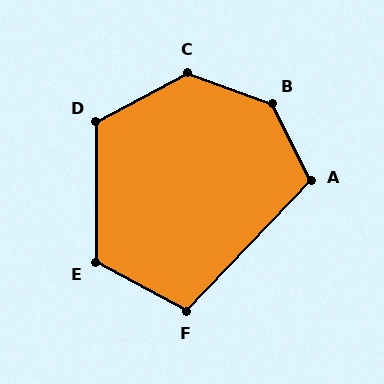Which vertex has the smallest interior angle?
F, at approximately 105 degrees.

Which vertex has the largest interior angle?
B, at approximately 137 degrees.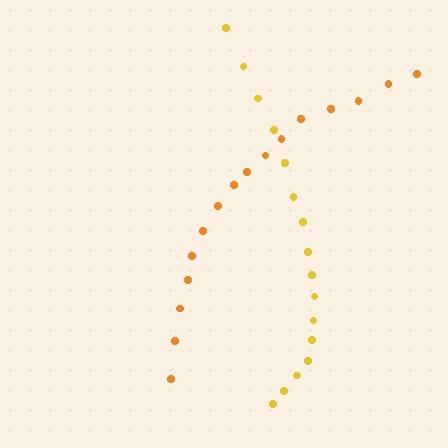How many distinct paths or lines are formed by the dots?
There are 2 distinct paths.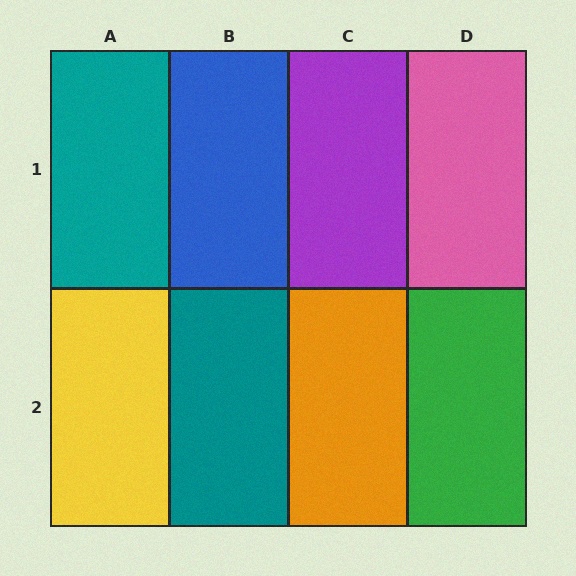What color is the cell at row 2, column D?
Green.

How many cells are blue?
1 cell is blue.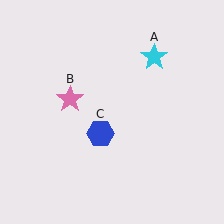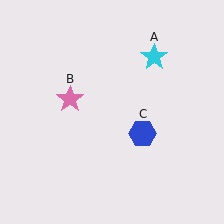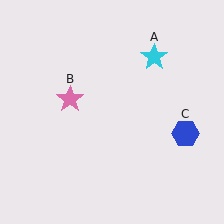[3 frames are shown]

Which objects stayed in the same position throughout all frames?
Cyan star (object A) and pink star (object B) remained stationary.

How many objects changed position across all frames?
1 object changed position: blue hexagon (object C).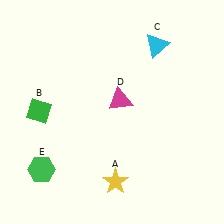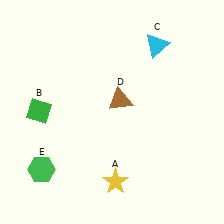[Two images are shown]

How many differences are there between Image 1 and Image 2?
There is 1 difference between the two images.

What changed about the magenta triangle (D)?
In Image 1, D is magenta. In Image 2, it changed to brown.